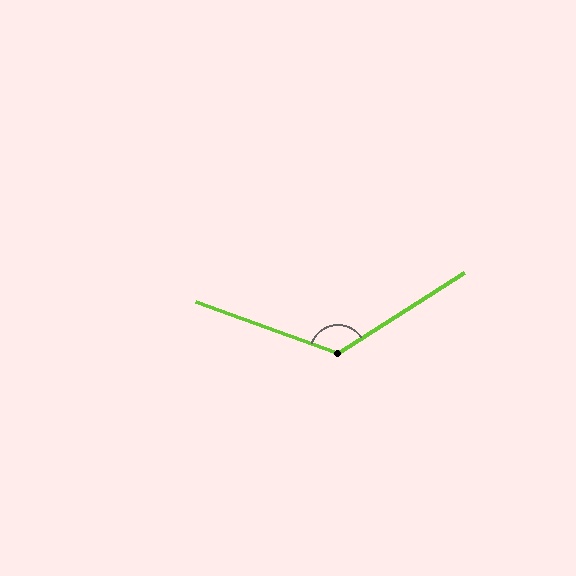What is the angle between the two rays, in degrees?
Approximately 127 degrees.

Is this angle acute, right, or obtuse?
It is obtuse.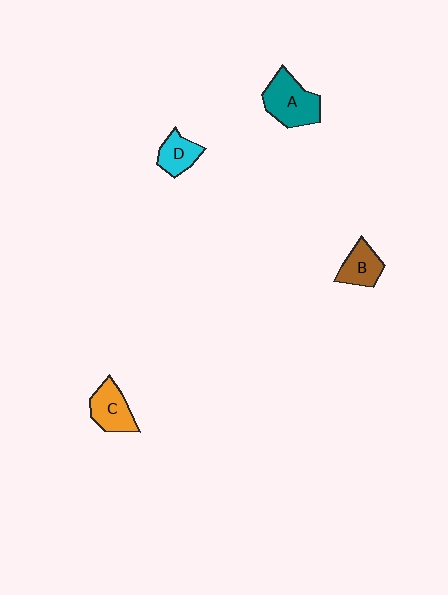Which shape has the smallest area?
Shape D (cyan).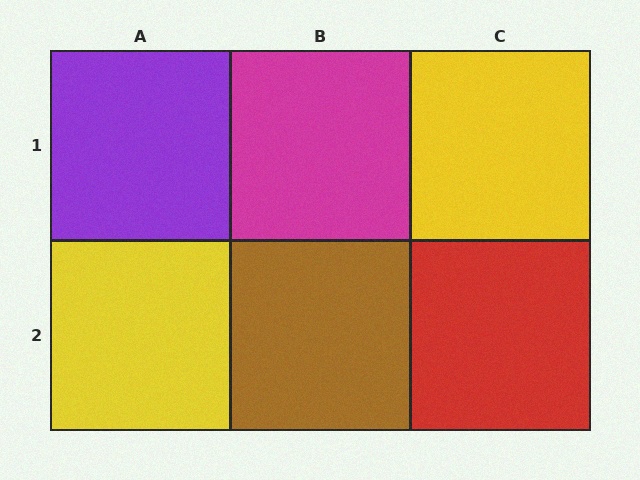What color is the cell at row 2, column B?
Brown.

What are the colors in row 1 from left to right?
Purple, magenta, yellow.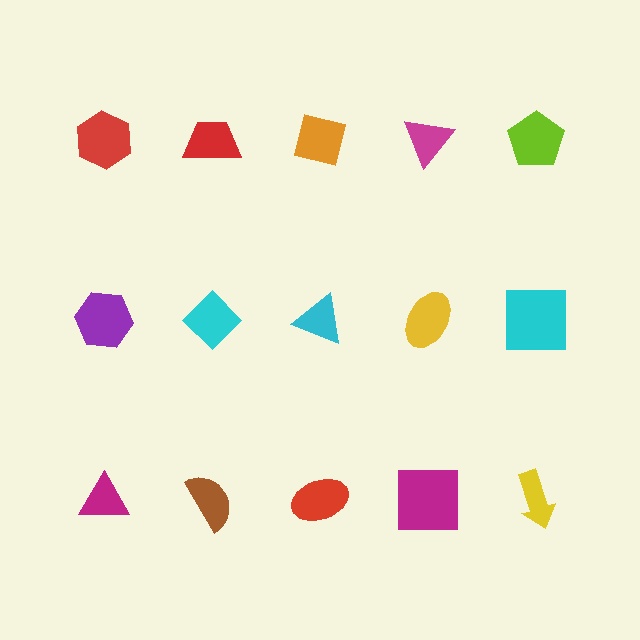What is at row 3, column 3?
A red ellipse.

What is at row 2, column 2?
A cyan diamond.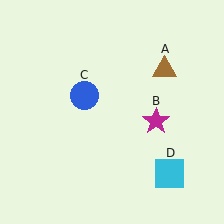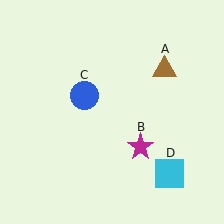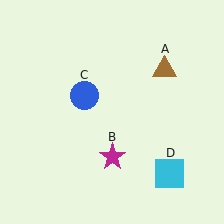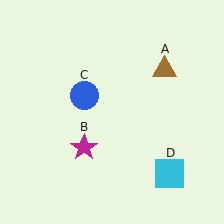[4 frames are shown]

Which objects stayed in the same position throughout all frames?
Brown triangle (object A) and blue circle (object C) and cyan square (object D) remained stationary.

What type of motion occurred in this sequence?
The magenta star (object B) rotated clockwise around the center of the scene.